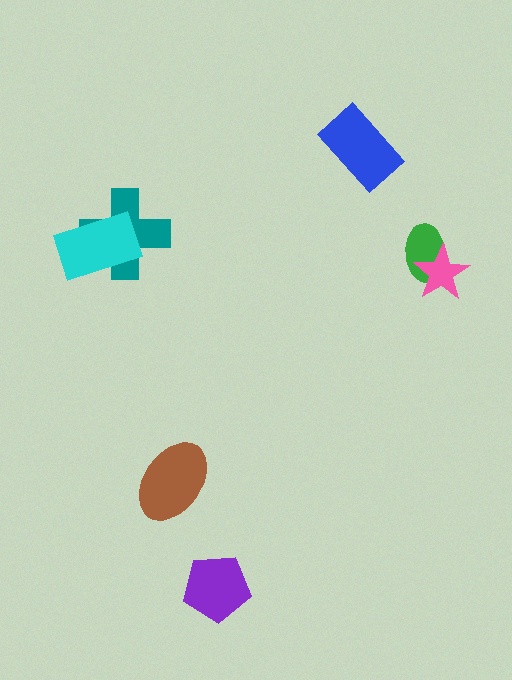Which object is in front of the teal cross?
The cyan rectangle is in front of the teal cross.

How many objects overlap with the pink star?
1 object overlaps with the pink star.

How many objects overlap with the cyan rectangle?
1 object overlaps with the cyan rectangle.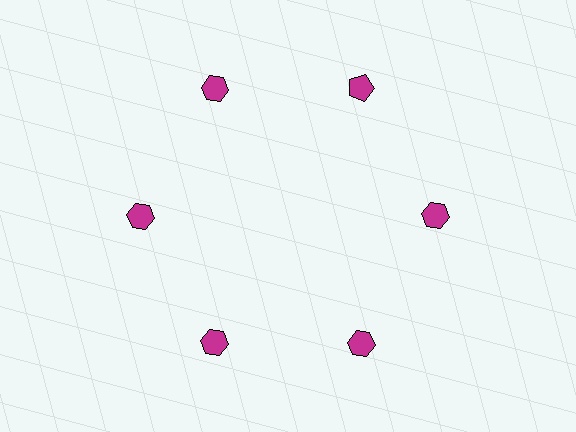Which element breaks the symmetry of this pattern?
The magenta pentagon at roughly the 1 o'clock position breaks the symmetry. All other shapes are magenta hexagons.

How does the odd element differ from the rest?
It has a different shape: pentagon instead of hexagon.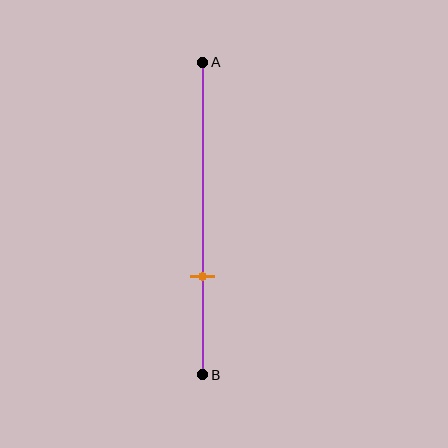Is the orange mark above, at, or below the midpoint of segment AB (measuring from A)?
The orange mark is below the midpoint of segment AB.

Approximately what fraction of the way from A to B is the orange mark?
The orange mark is approximately 70% of the way from A to B.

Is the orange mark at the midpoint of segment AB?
No, the mark is at about 70% from A, not at the 50% midpoint.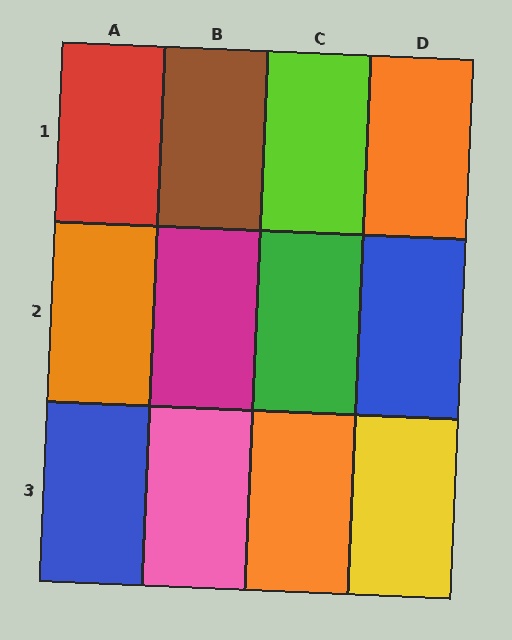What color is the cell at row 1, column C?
Lime.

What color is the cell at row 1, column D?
Orange.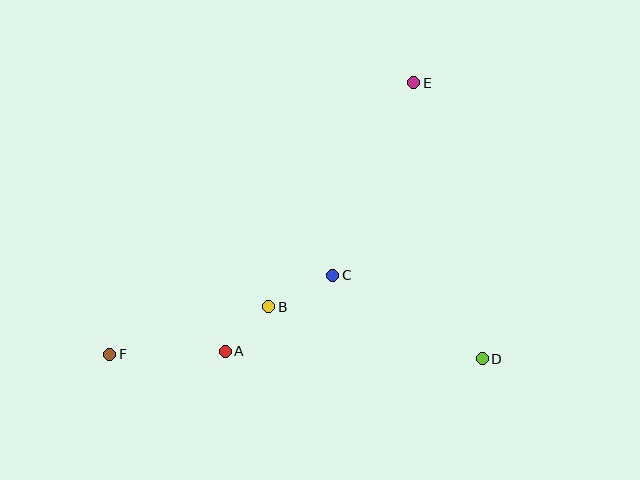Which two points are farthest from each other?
Points E and F are farthest from each other.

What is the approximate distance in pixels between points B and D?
The distance between B and D is approximately 220 pixels.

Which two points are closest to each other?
Points A and B are closest to each other.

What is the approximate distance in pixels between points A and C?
The distance between A and C is approximately 131 pixels.